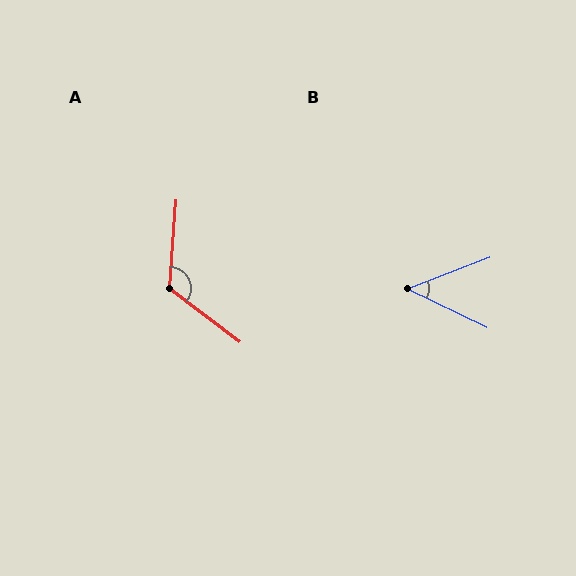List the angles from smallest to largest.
B (47°), A (123°).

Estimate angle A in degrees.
Approximately 123 degrees.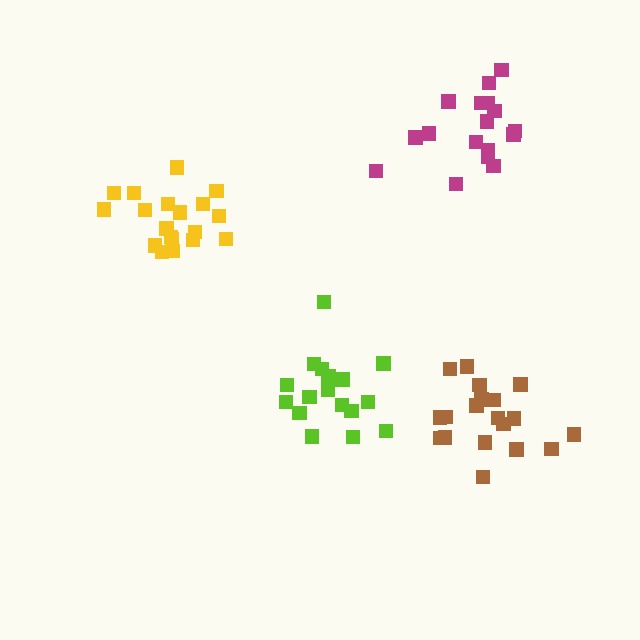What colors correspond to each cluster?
The clusters are colored: lime, yellow, brown, magenta.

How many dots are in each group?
Group 1: 19 dots, Group 2: 20 dots, Group 3: 19 dots, Group 4: 18 dots (76 total).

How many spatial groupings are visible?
There are 4 spatial groupings.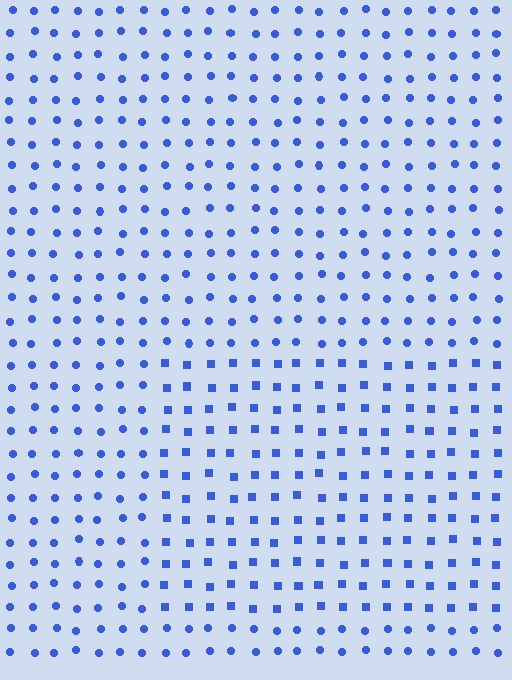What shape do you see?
I see a rectangle.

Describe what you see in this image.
The image is filled with small blue elements arranged in a uniform grid. A rectangle-shaped region contains squares, while the surrounding area contains circles. The boundary is defined purely by the change in element shape.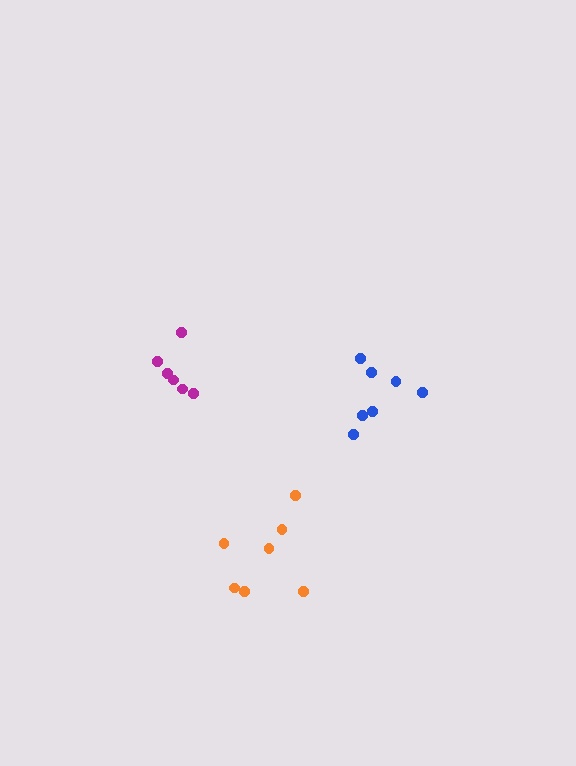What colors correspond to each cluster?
The clusters are colored: magenta, blue, orange.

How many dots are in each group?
Group 1: 6 dots, Group 2: 7 dots, Group 3: 7 dots (20 total).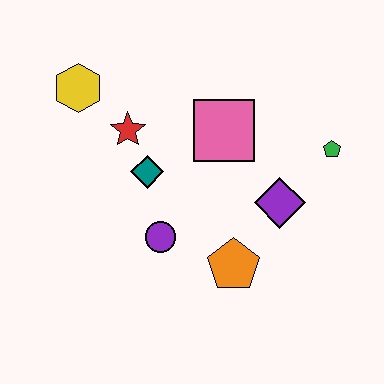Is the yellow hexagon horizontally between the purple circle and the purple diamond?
No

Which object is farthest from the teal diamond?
The green pentagon is farthest from the teal diamond.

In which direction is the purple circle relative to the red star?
The purple circle is below the red star.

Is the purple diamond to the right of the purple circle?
Yes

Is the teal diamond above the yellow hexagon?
No